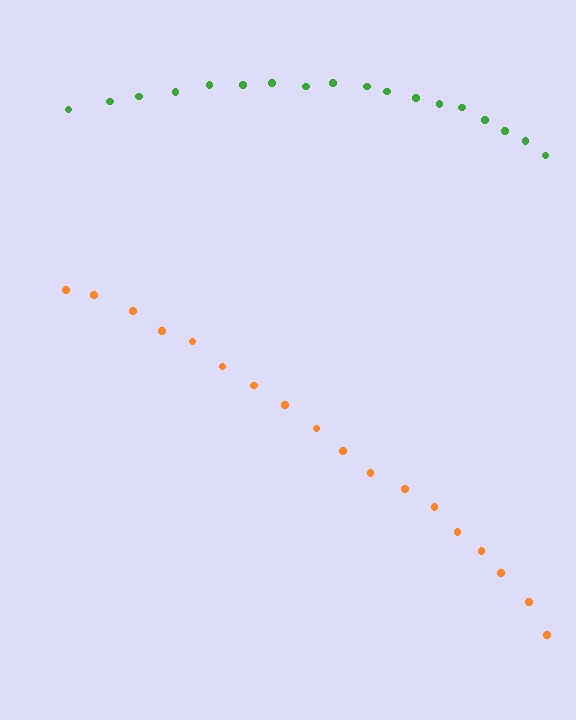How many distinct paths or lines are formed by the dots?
There are 2 distinct paths.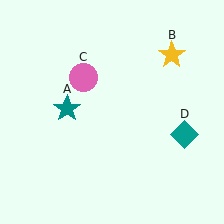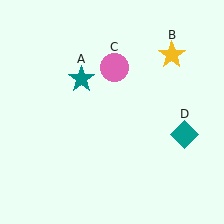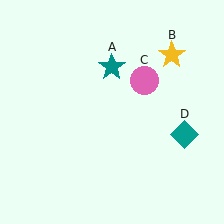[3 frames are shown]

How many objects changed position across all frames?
2 objects changed position: teal star (object A), pink circle (object C).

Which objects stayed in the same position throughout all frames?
Yellow star (object B) and teal diamond (object D) remained stationary.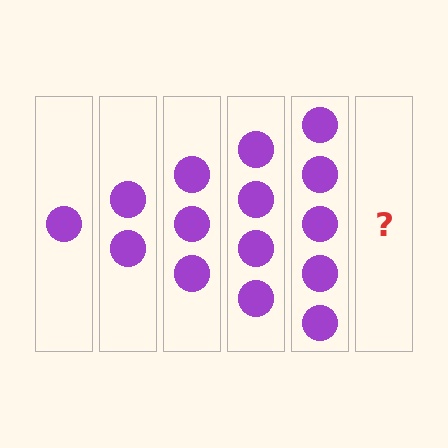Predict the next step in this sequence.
The next step is 6 circles.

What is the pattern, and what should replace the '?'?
The pattern is that each step adds one more circle. The '?' should be 6 circles.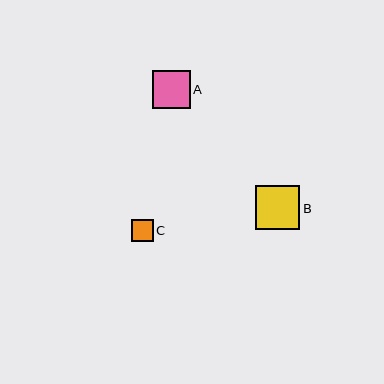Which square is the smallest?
Square C is the smallest with a size of approximately 22 pixels.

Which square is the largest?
Square B is the largest with a size of approximately 45 pixels.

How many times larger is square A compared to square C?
Square A is approximately 1.8 times the size of square C.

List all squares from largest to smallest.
From largest to smallest: B, A, C.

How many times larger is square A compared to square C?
Square A is approximately 1.8 times the size of square C.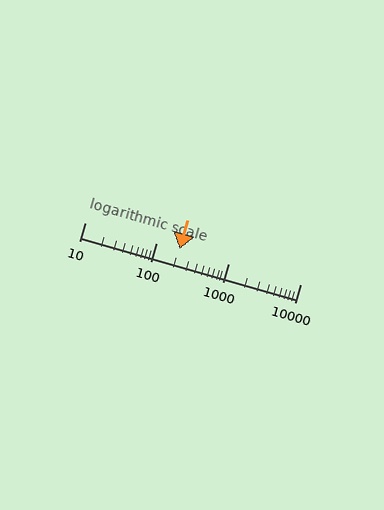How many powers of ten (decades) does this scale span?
The scale spans 3 decades, from 10 to 10000.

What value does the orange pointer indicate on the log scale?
The pointer indicates approximately 210.